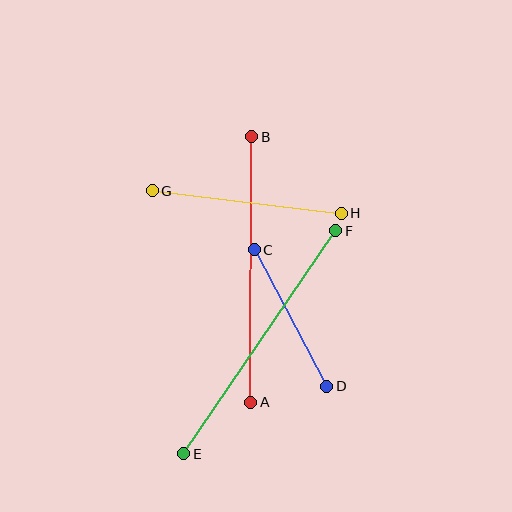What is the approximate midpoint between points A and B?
The midpoint is at approximately (251, 269) pixels.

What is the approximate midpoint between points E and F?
The midpoint is at approximately (260, 342) pixels.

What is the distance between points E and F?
The distance is approximately 270 pixels.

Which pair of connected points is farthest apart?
Points E and F are farthest apart.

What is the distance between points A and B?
The distance is approximately 265 pixels.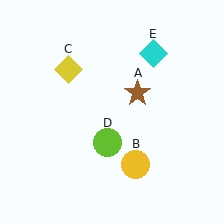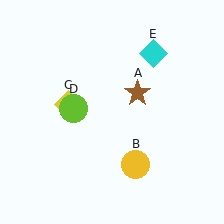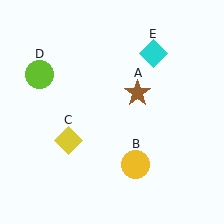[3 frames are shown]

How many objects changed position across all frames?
2 objects changed position: yellow diamond (object C), lime circle (object D).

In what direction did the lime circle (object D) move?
The lime circle (object D) moved up and to the left.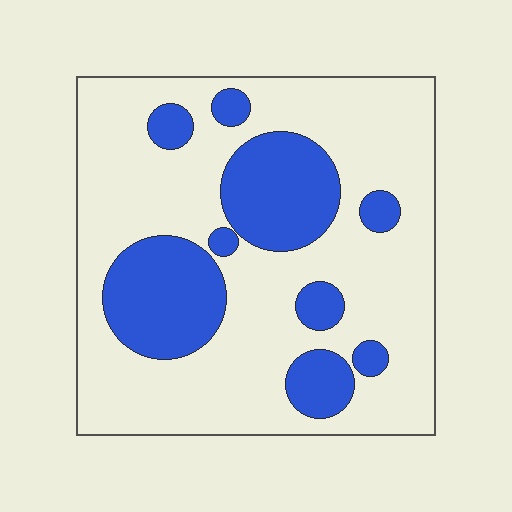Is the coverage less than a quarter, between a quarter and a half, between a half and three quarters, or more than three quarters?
Between a quarter and a half.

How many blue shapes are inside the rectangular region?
9.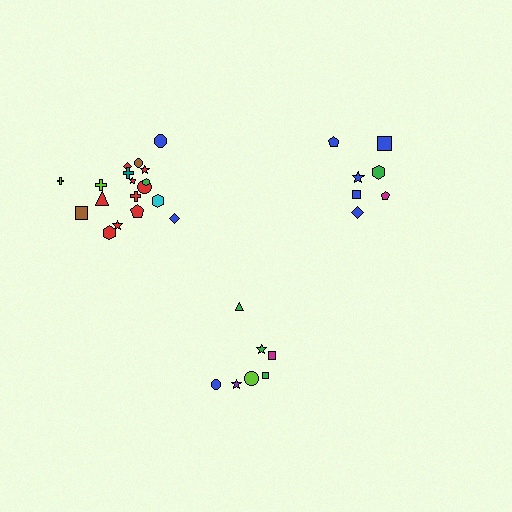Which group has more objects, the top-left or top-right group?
The top-left group.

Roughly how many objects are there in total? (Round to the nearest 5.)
Roughly 30 objects in total.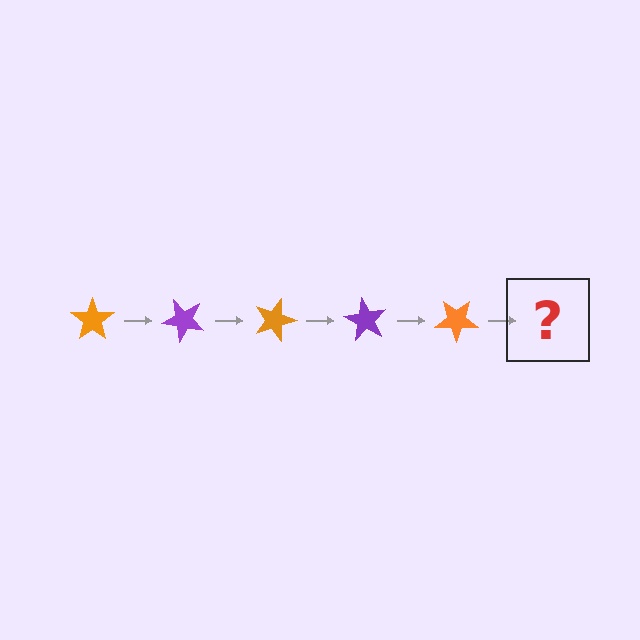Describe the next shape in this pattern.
It should be a purple star, rotated 225 degrees from the start.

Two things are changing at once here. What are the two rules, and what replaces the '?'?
The two rules are that it rotates 45 degrees each step and the color cycles through orange and purple. The '?' should be a purple star, rotated 225 degrees from the start.